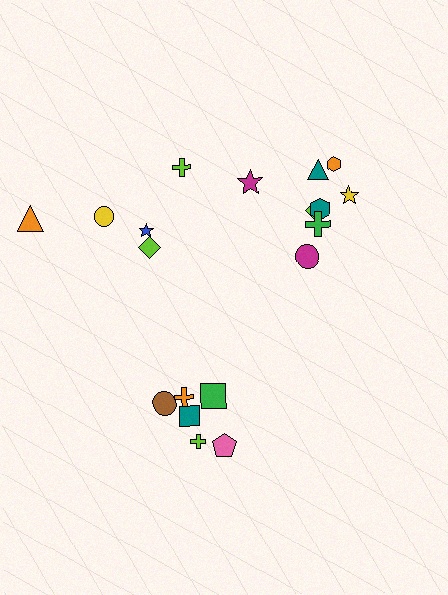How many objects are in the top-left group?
There are 5 objects.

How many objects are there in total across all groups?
There are 19 objects.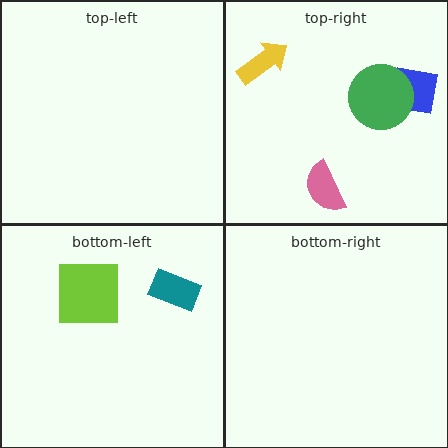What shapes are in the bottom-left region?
The teal rectangle, the lime square.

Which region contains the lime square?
The bottom-left region.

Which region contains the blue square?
The top-right region.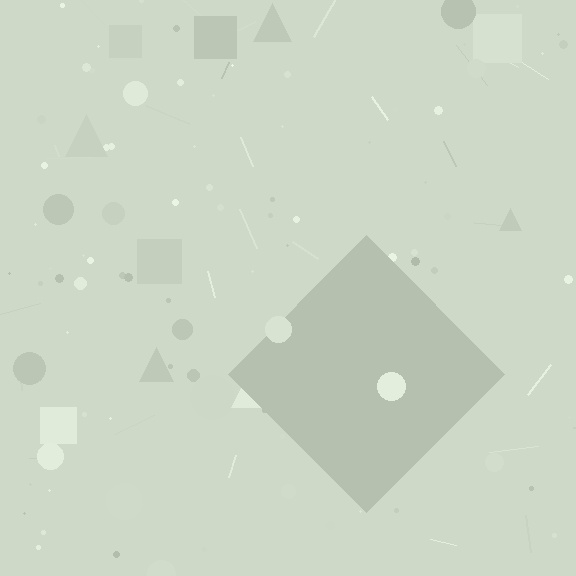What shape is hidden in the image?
A diamond is hidden in the image.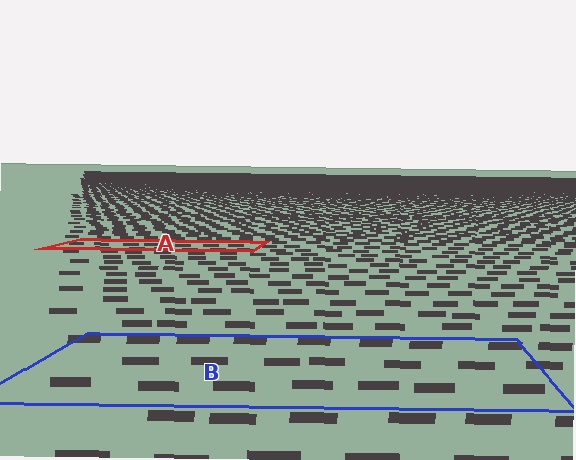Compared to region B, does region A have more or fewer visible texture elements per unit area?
Region A has more texture elements per unit area — they are packed more densely because it is farther away.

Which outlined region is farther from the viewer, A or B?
Region A is farther from the viewer — the texture elements inside it appear smaller and more densely packed.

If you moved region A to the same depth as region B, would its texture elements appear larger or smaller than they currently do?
They would appear larger. At a closer depth, the same texture elements are projected at a bigger on-screen size.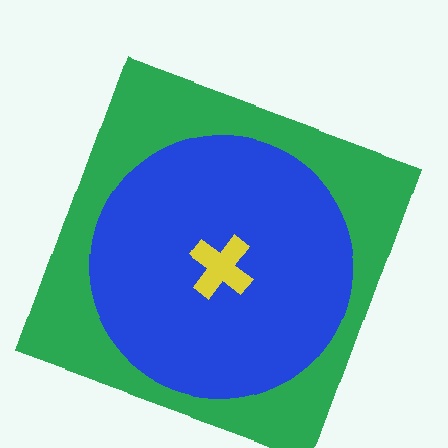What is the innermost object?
The yellow cross.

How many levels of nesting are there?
3.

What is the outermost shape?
The green square.